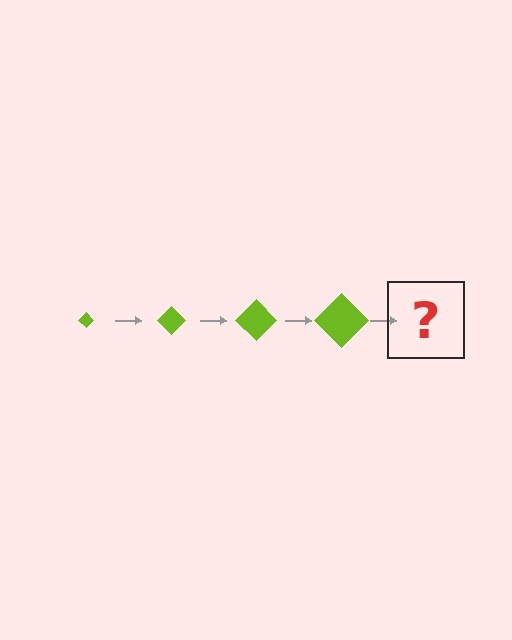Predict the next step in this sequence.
The next step is a lime diamond, larger than the previous one.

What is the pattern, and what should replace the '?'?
The pattern is that the diamond gets progressively larger each step. The '?' should be a lime diamond, larger than the previous one.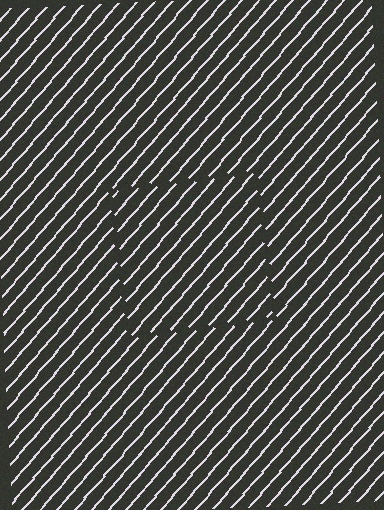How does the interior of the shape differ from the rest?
The interior of the shape contains the same grating, shifted by half a period — the contour is defined by the phase discontinuity where line-ends from the inner and outer gratings abut.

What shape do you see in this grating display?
An illusory square. The interior of the shape contains the same grating, shifted by half a period — the contour is defined by the phase discontinuity where line-ends from the inner and outer gratings abut.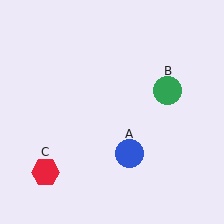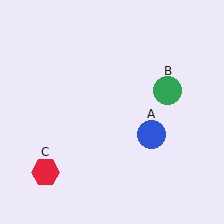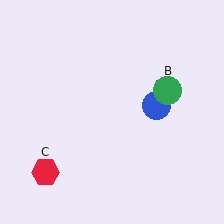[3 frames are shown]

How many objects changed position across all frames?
1 object changed position: blue circle (object A).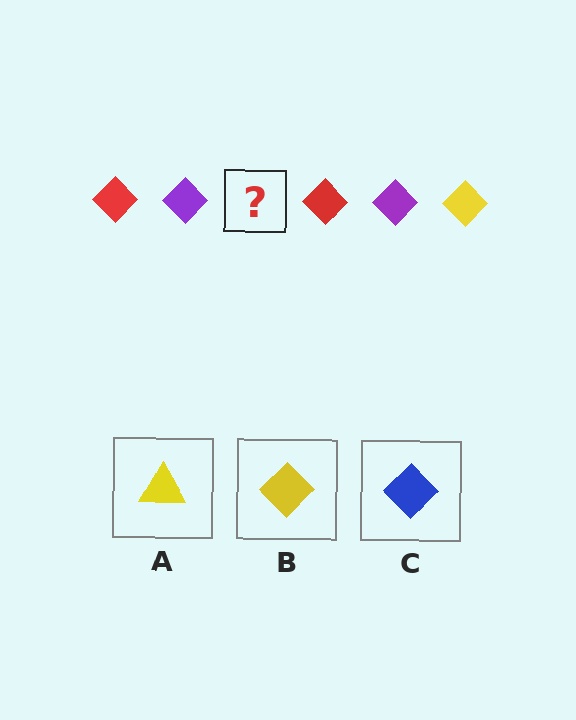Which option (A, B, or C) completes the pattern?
B.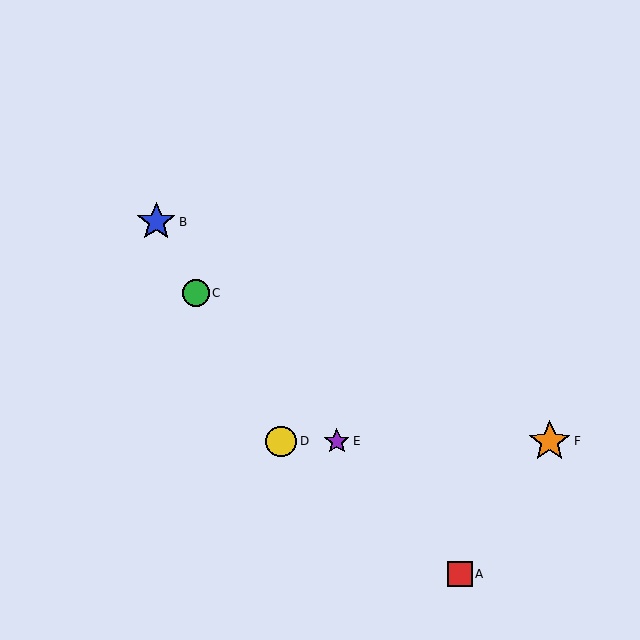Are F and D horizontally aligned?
Yes, both are at y≈441.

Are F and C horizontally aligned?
No, F is at y≈441 and C is at y≈293.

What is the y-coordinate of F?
Object F is at y≈441.